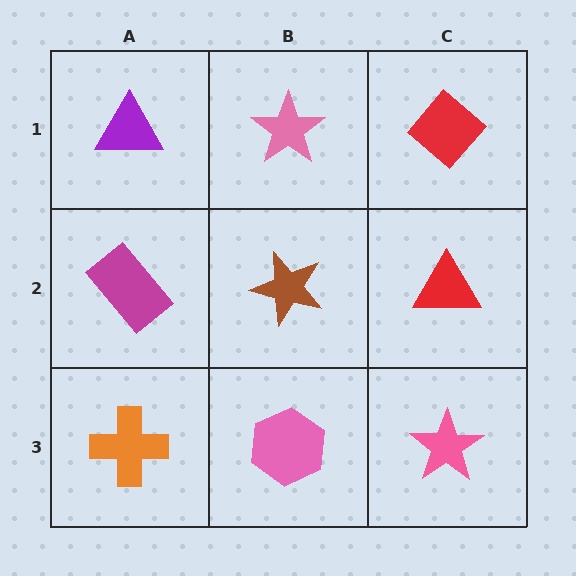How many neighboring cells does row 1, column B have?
3.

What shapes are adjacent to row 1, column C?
A red triangle (row 2, column C), a pink star (row 1, column B).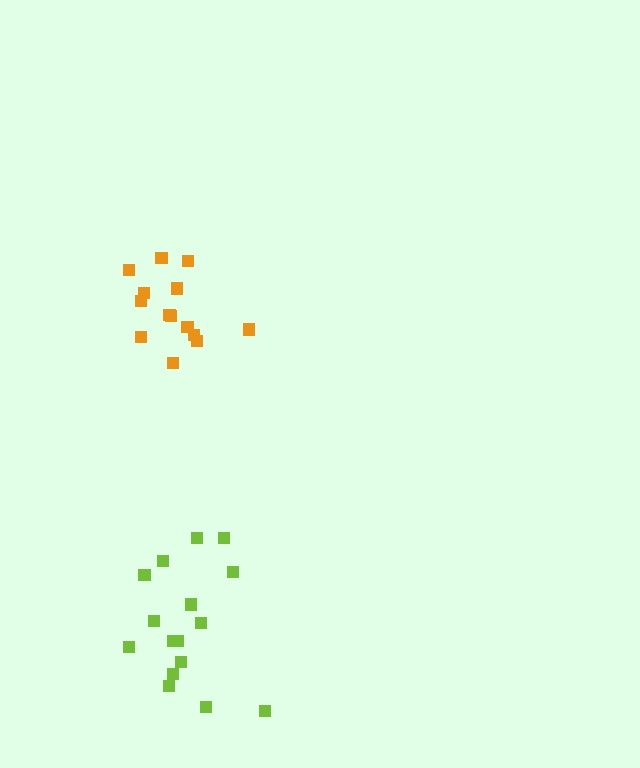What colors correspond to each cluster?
The clusters are colored: orange, lime.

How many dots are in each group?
Group 1: 14 dots, Group 2: 16 dots (30 total).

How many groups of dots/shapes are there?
There are 2 groups.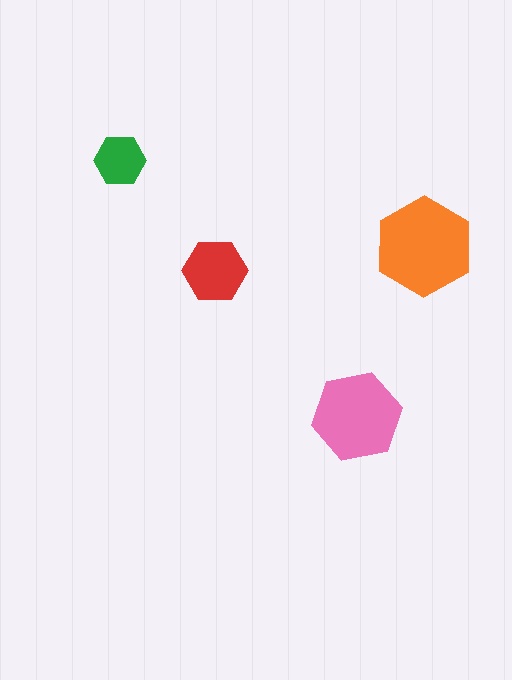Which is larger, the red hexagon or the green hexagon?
The red one.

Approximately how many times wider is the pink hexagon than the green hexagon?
About 1.5 times wider.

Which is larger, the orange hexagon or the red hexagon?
The orange one.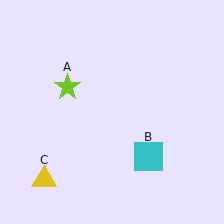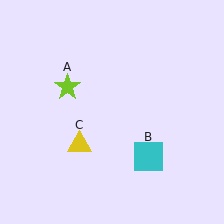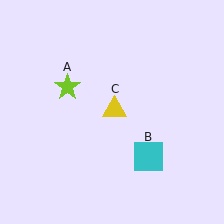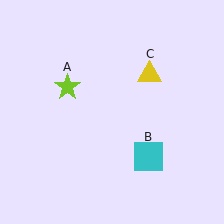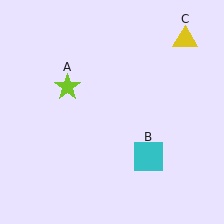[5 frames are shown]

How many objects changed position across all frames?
1 object changed position: yellow triangle (object C).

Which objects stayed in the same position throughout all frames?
Lime star (object A) and cyan square (object B) remained stationary.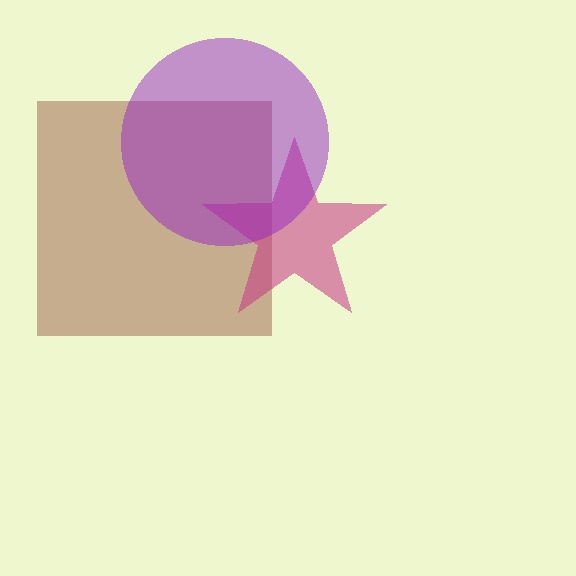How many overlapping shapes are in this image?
There are 3 overlapping shapes in the image.